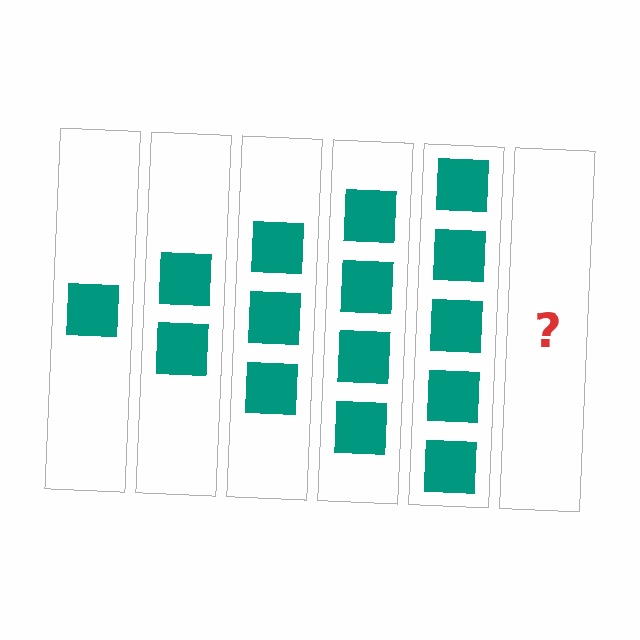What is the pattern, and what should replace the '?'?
The pattern is that each step adds one more square. The '?' should be 6 squares.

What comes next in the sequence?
The next element should be 6 squares.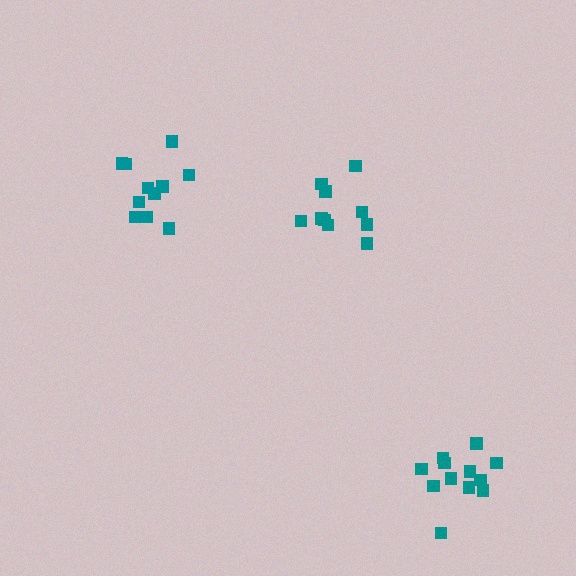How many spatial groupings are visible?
There are 3 spatial groupings.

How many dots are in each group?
Group 1: 10 dots, Group 2: 11 dots, Group 3: 12 dots (33 total).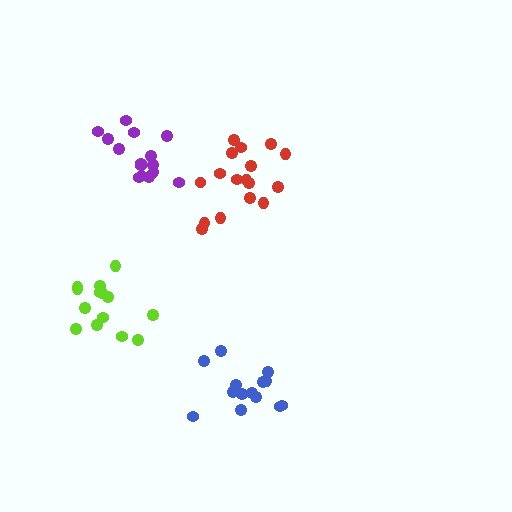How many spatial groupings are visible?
There are 4 spatial groupings.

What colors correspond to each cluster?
The clusters are colored: lime, purple, red, blue.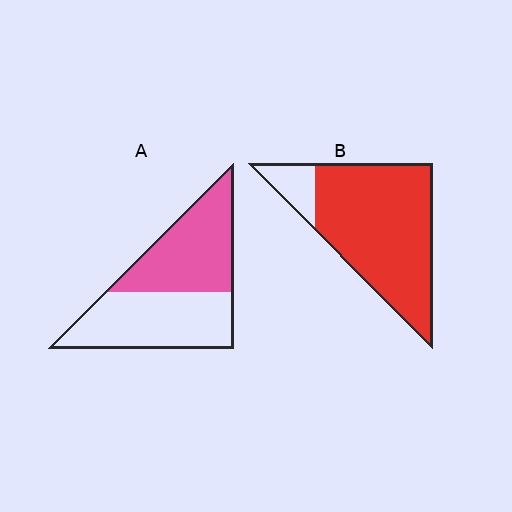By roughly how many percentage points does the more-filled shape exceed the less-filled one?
By roughly 40 percentage points (B over A).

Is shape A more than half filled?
Roughly half.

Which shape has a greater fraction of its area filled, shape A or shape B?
Shape B.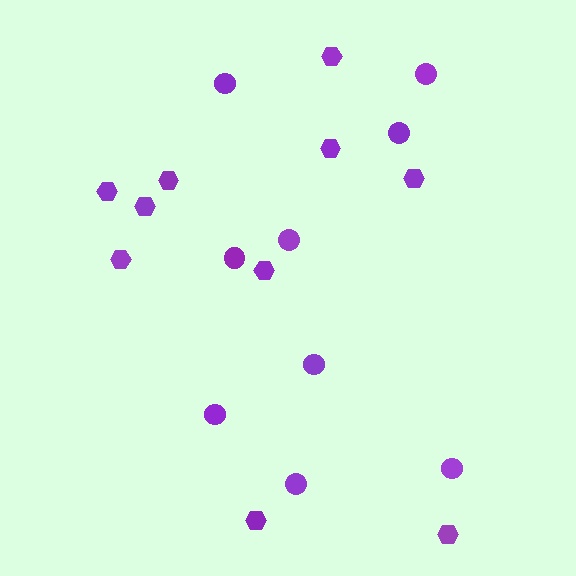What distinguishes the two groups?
There are 2 groups: one group of circles (9) and one group of hexagons (10).